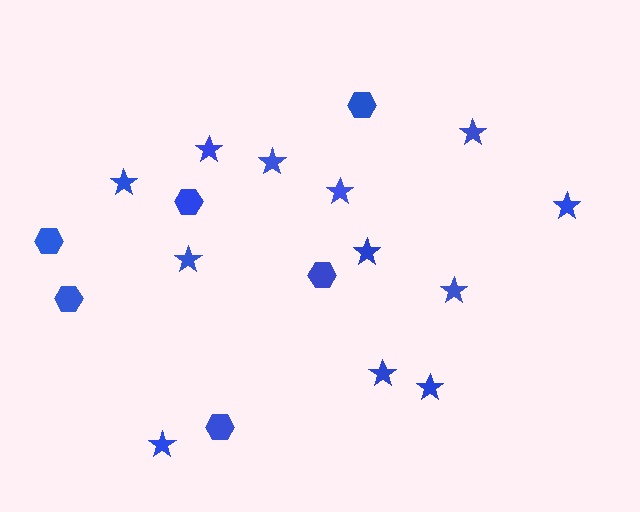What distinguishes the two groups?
There are 2 groups: one group of hexagons (6) and one group of stars (12).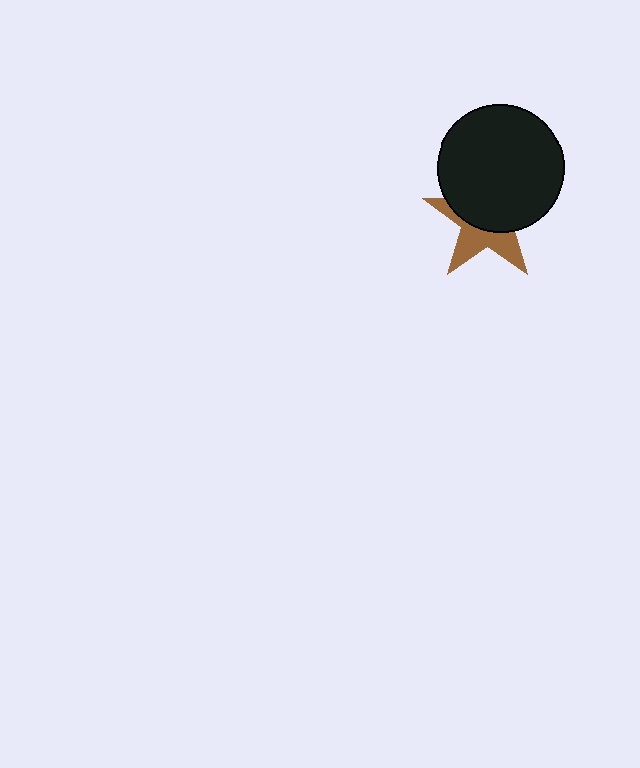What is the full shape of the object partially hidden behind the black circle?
The partially hidden object is a brown star.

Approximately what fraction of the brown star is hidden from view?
Roughly 59% of the brown star is hidden behind the black circle.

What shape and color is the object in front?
The object in front is a black circle.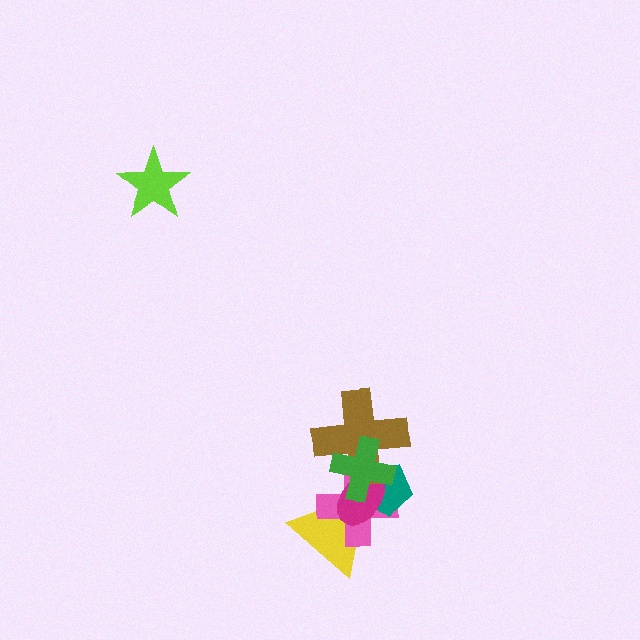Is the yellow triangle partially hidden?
Yes, it is partially covered by another shape.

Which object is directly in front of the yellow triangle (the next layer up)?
The pink cross is directly in front of the yellow triangle.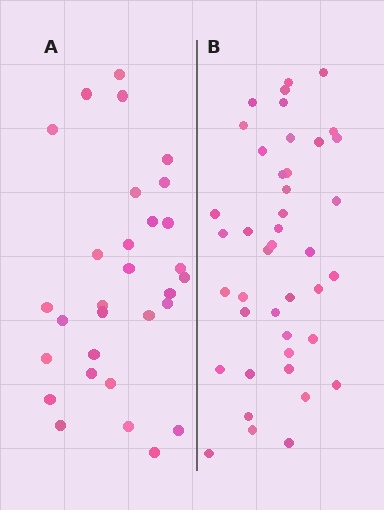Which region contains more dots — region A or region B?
Region B (the right region) has more dots.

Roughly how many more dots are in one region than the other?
Region B has roughly 12 or so more dots than region A.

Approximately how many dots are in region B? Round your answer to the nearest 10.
About 40 dots. (The exact count is 42, which rounds to 40.)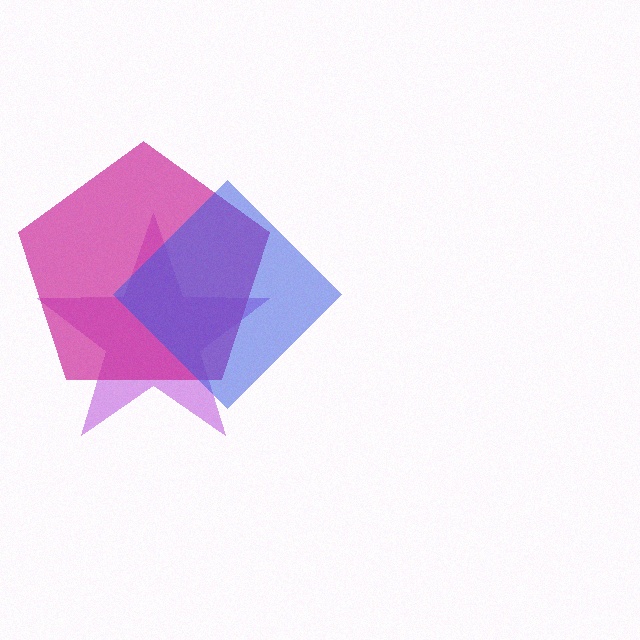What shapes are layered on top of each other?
The layered shapes are: a purple star, a magenta pentagon, a blue diamond.